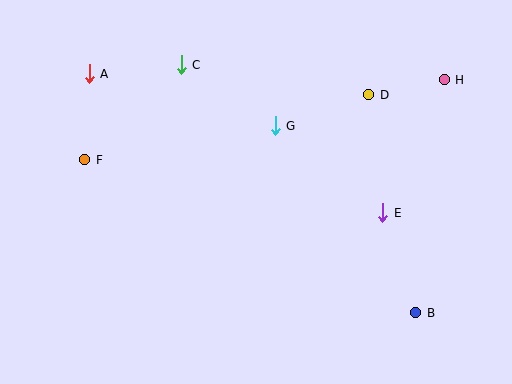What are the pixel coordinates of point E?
Point E is at (383, 213).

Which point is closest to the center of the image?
Point G at (275, 126) is closest to the center.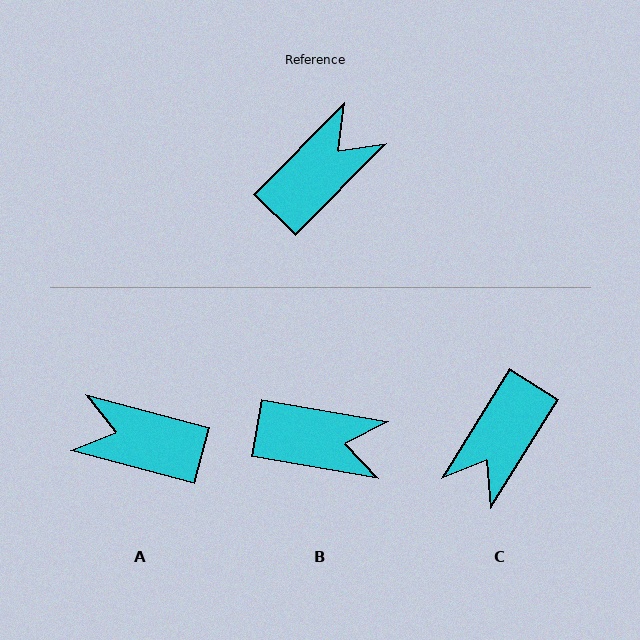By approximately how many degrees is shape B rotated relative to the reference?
Approximately 55 degrees clockwise.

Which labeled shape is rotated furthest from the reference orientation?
C, about 167 degrees away.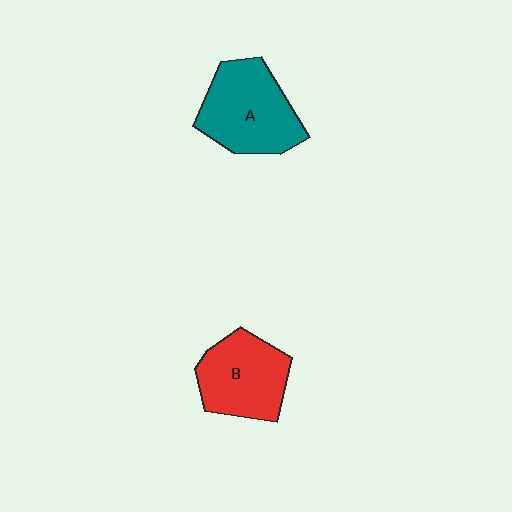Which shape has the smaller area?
Shape B (red).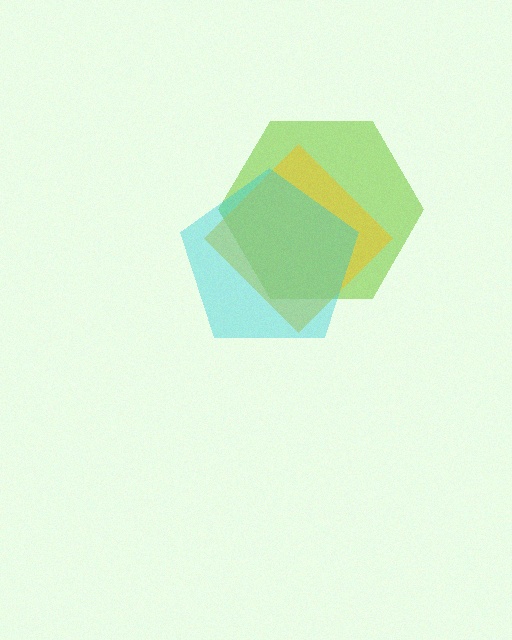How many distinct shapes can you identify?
There are 3 distinct shapes: a lime hexagon, a yellow diamond, a cyan pentagon.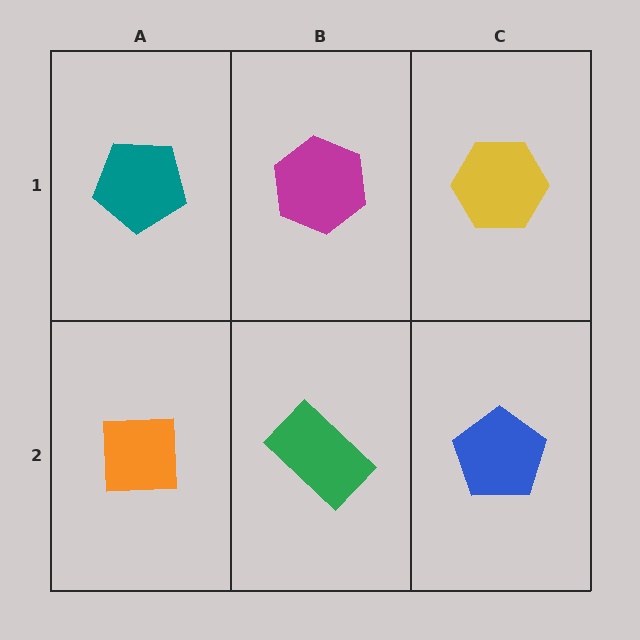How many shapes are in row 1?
3 shapes.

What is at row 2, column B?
A green rectangle.